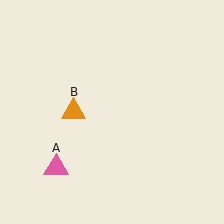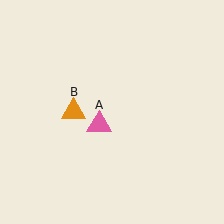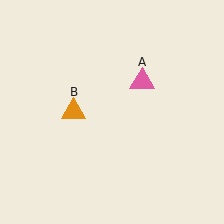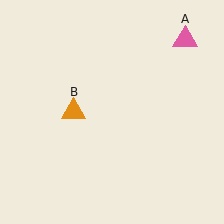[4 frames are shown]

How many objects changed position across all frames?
1 object changed position: pink triangle (object A).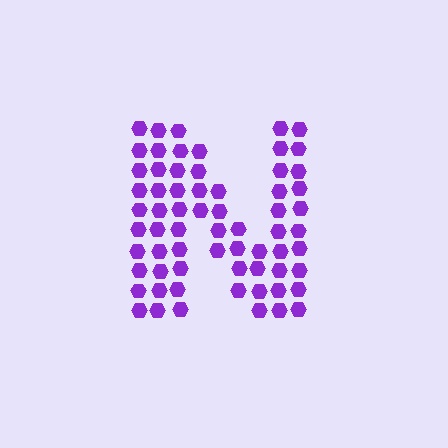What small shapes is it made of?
It is made of small hexagons.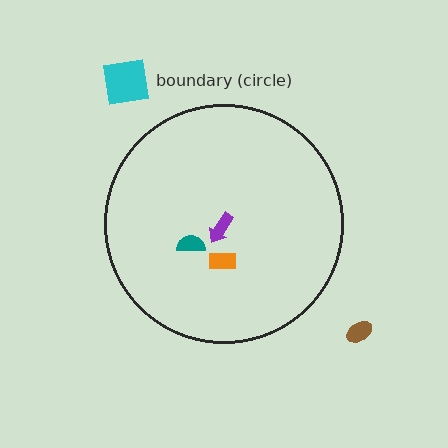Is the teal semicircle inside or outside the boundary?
Inside.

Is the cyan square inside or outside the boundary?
Outside.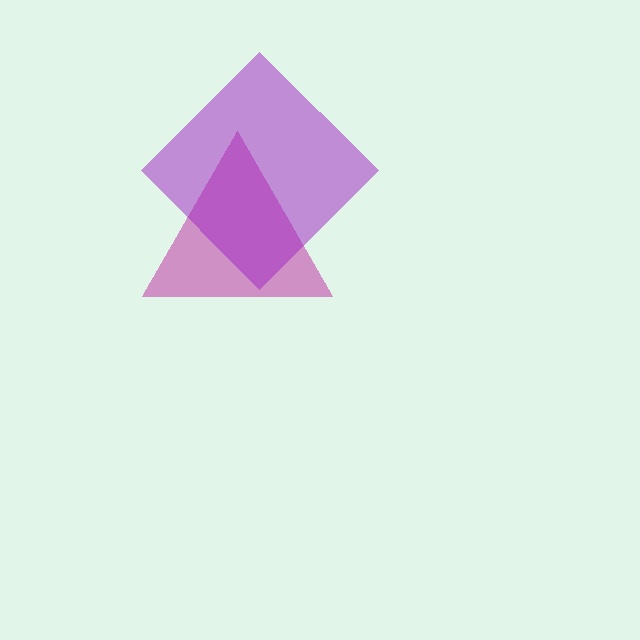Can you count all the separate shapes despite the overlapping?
Yes, there are 2 separate shapes.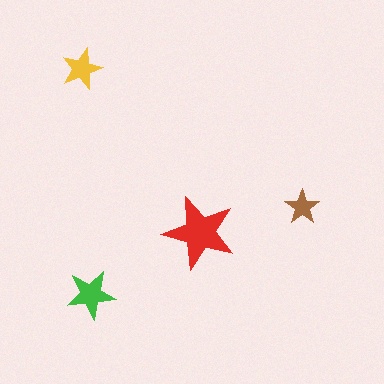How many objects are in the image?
There are 4 objects in the image.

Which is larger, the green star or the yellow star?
The green one.